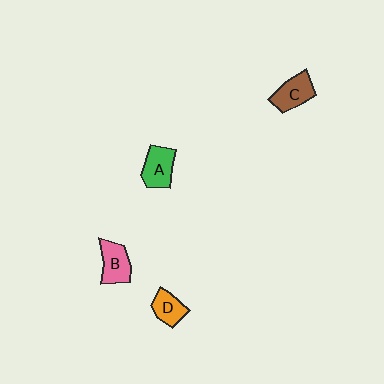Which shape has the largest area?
Shape A (green).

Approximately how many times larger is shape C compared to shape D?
Approximately 1.3 times.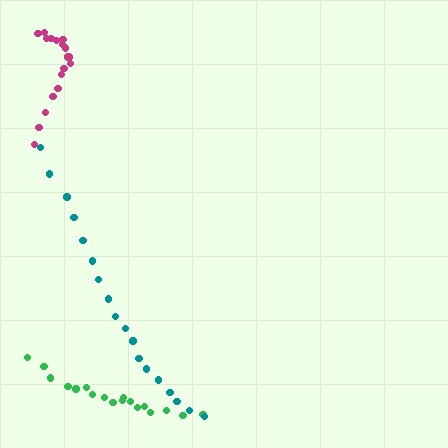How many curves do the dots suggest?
There are 3 distinct paths.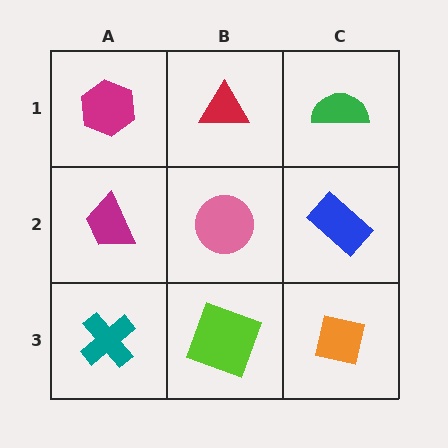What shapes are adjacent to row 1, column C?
A blue rectangle (row 2, column C), a red triangle (row 1, column B).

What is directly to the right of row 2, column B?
A blue rectangle.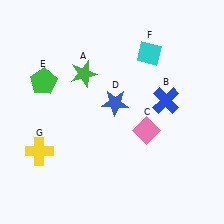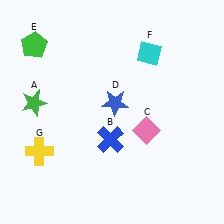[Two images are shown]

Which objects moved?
The objects that moved are: the green star (A), the blue cross (B), the green pentagon (E).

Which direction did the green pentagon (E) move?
The green pentagon (E) moved up.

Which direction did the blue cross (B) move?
The blue cross (B) moved left.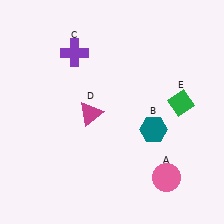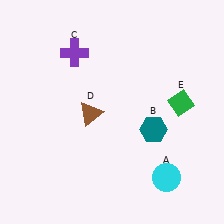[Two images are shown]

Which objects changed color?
A changed from pink to cyan. D changed from magenta to brown.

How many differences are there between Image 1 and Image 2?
There are 2 differences between the two images.